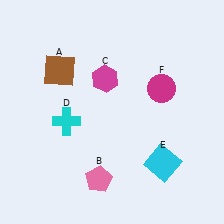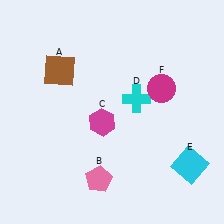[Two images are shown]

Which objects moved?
The objects that moved are: the magenta hexagon (C), the cyan cross (D), the cyan square (E).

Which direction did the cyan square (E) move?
The cyan square (E) moved right.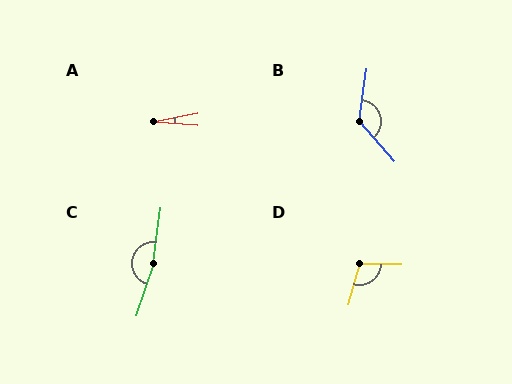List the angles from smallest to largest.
A (15°), D (104°), B (130°), C (170°).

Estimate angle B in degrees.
Approximately 130 degrees.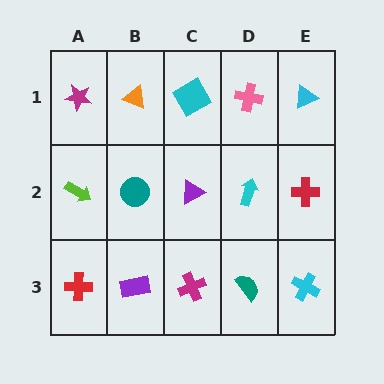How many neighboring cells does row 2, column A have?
3.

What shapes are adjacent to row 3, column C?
A purple triangle (row 2, column C), a purple rectangle (row 3, column B), a teal semicircle (row 3, column D).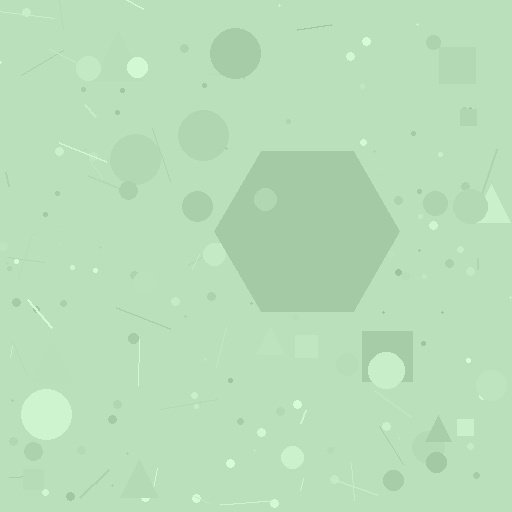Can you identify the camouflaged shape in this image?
The camouflaged shape is a hexagon.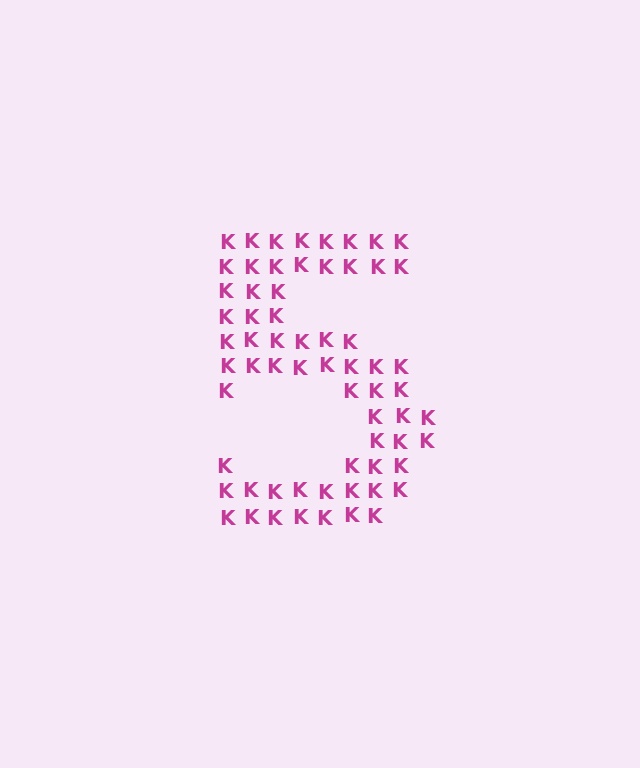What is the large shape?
The large shape is the digit 5.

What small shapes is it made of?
It is made of small letter K's.